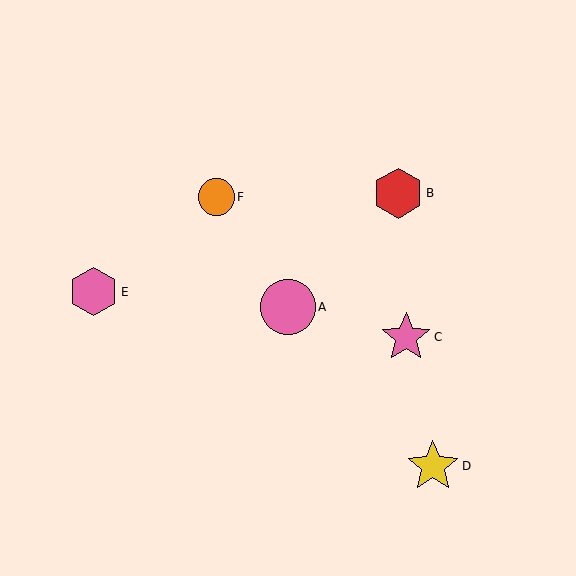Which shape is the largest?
The pink circle (labeled A) is the largest.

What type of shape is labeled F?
Shape F is an orange circle.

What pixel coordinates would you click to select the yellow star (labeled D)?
Click at (433, 466) to select the yellow star D.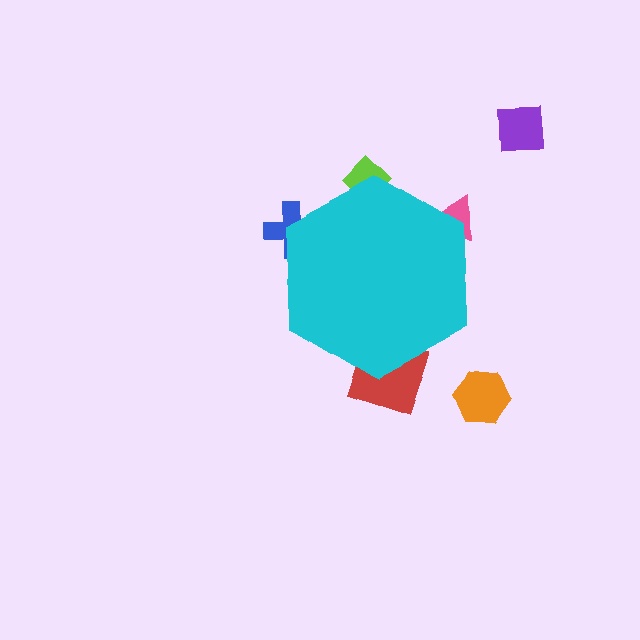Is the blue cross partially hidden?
Yes, the blue cross is partially hidden behind the cyan hexagon.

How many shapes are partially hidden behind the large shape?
4 shapes are partially hidden.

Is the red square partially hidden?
Yes, the red square is partially hidden behind the cyan hexagon.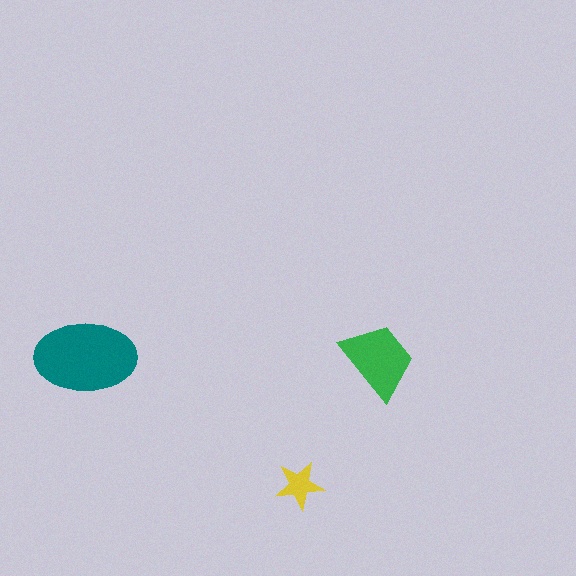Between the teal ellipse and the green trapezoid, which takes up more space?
The teal ellipse.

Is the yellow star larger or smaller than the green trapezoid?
Smaller.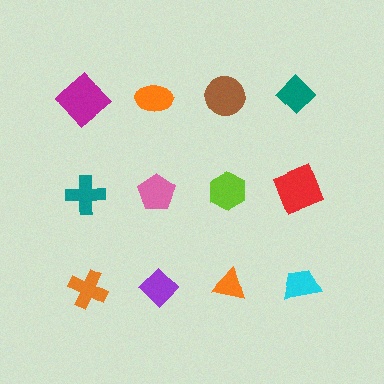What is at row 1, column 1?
A magenta diamond.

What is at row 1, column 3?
A brown circle.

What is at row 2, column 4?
A red square.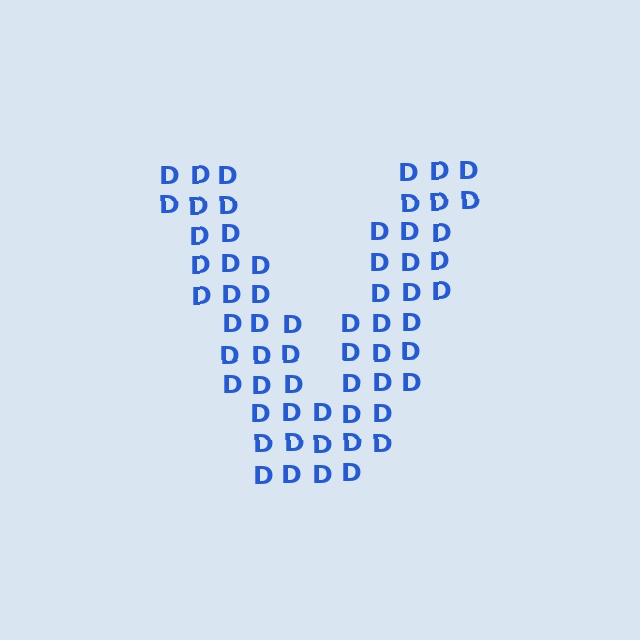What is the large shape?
The large shape is the letter V.